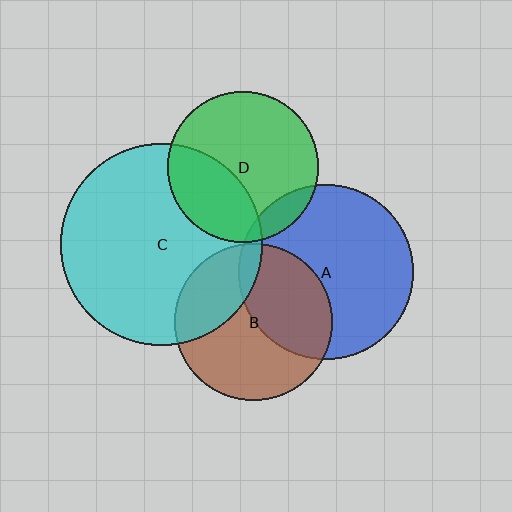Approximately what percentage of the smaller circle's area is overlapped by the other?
Approximately 40%.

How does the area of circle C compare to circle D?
Approximately 1.8 times.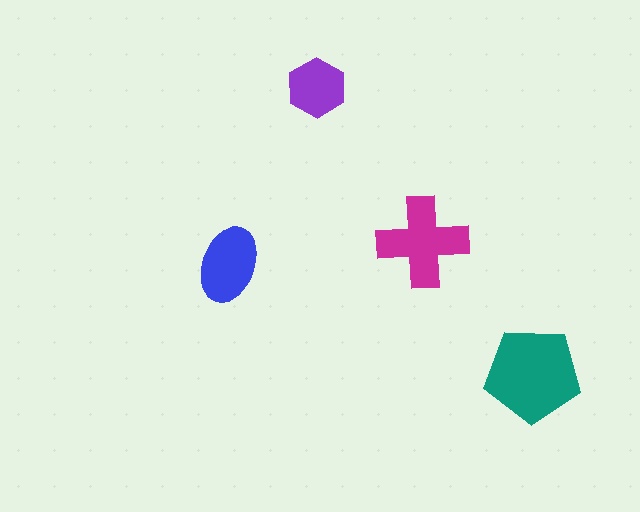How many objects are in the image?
There are 4 objects in the image.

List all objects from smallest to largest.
The purple hexagon, the blue ellipse, the magenta cross, the teal pentagon.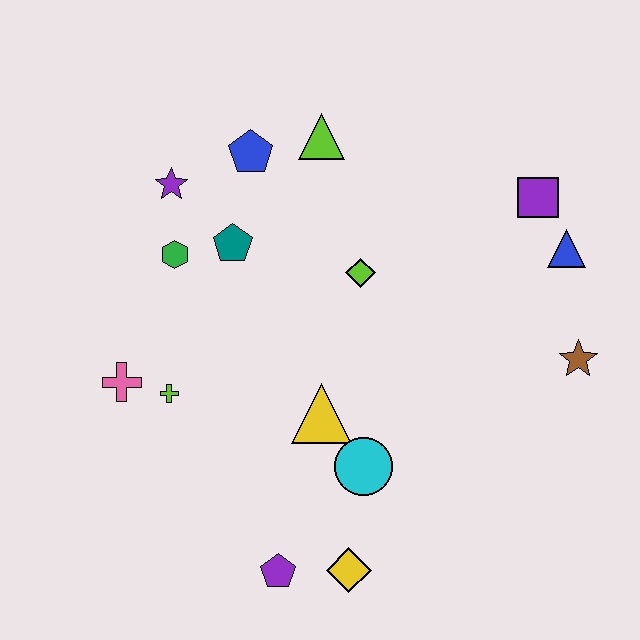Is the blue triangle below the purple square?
Yes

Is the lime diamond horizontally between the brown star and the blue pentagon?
Yes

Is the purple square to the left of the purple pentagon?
No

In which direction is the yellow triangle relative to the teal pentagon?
The yellow triangle is below the teal pentagon.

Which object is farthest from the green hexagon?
The brown star is farthest from the green hexagon.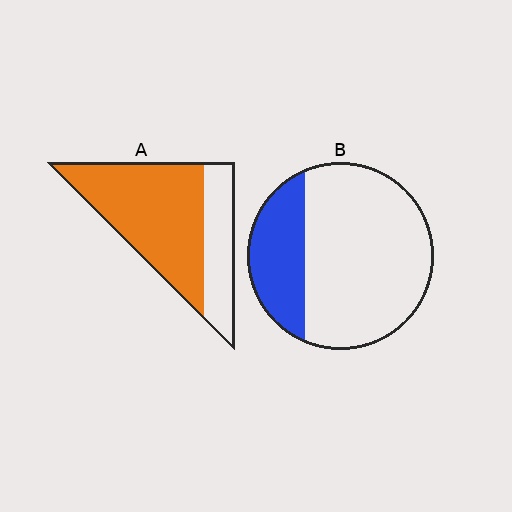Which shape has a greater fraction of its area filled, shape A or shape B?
Shape A.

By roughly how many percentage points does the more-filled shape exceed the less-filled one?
By roughly 45 percentage points (A over B).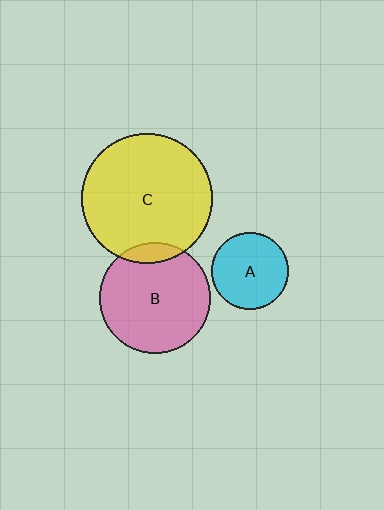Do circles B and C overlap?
Yes.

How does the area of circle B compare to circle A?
Approximately 2.1 times.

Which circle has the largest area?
Circle C (yellow).